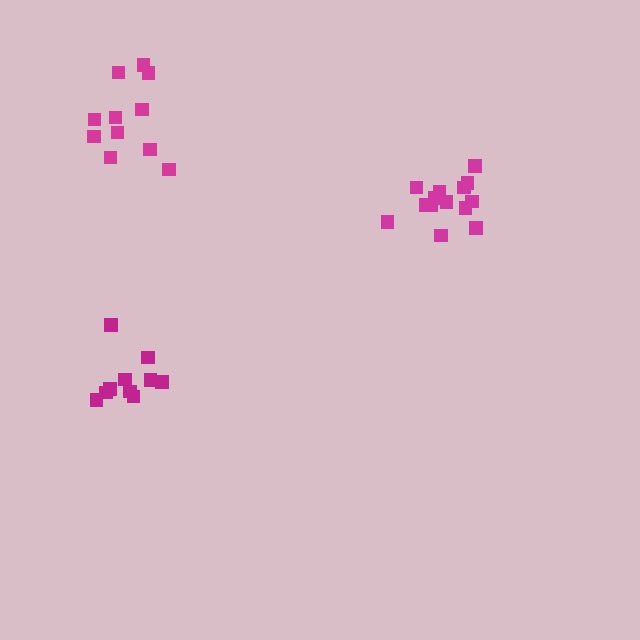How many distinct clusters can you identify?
There are 3 distinct clusters.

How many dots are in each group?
Group 1: 10 dots, Group 2: 11 dots, Group 3: 14 dots (35 total).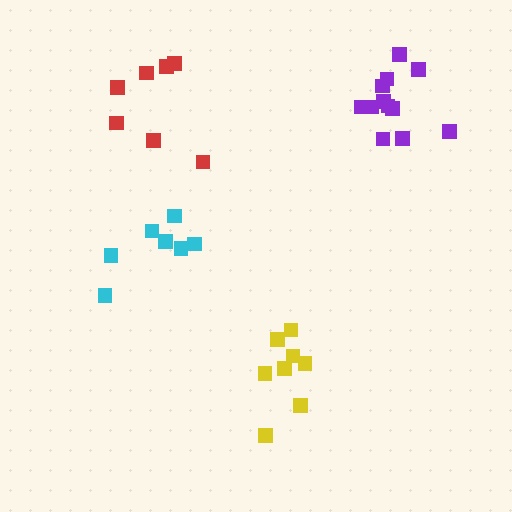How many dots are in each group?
Group 1: 8 dots, Group 2: 7 dots, Group 3: 7 dots, Group 4: 12 dots (34 total).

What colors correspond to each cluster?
The clusters are colored: yellow, cyan, red, purple.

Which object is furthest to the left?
The red cluster is leftmost.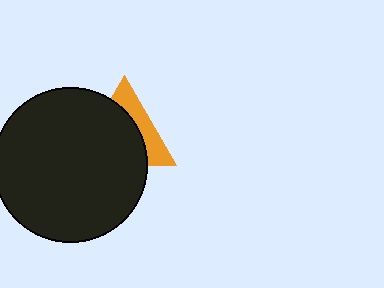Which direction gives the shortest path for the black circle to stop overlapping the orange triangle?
Moving toward the lower-left gives the shortest separation.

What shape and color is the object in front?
The object in front is a black circle.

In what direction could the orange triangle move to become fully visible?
The orange triangle could move toward the upper-right. That would shift it out from behind the black circle entirely.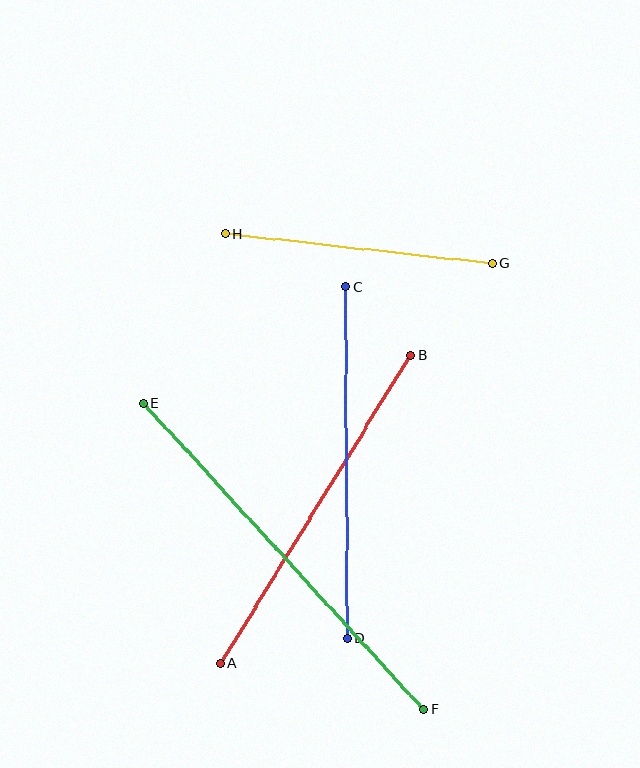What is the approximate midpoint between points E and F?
The midpoint is at approximately (283, 556) pixels.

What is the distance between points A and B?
The distance is approximately 362 pixels.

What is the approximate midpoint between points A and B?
The midpoint is at approximately (315, 510) pixels.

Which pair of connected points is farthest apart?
Points E and F are farthest apart.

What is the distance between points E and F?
The distance is approximately 415 pixels.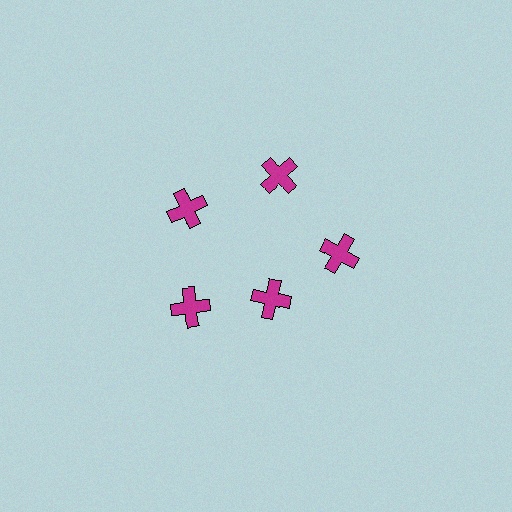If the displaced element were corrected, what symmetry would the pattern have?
It would have 5-fold rotational symmetry — the pattern would map onto itself every 72 degrees.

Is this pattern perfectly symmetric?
No. The 5 magenta crosses are arranged in a ring, but one element near the 5 o'clock position is pulled inward toward the center, breaking the 5-fold rotational symmetry.